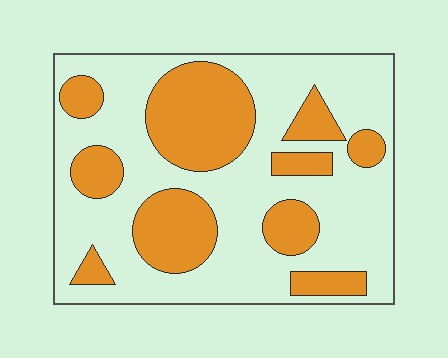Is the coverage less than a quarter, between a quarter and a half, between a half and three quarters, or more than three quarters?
Between a quarter and a half.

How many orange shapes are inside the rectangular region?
10.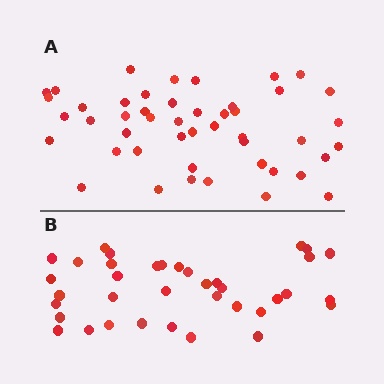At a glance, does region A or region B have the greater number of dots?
Region A (the top region) has more dots.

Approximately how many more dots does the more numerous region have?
Region A has roughly 10 or so more dots than region B.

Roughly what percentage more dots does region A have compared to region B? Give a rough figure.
About 25% more.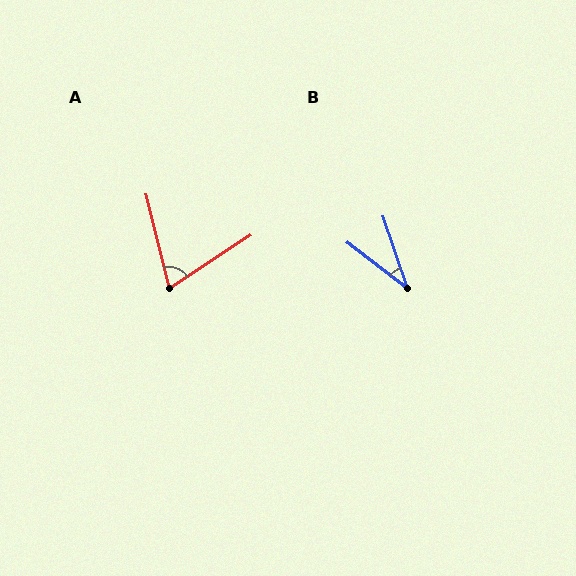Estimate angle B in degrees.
Approximately 33 degrees.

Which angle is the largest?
A, at approximately 71 degrees.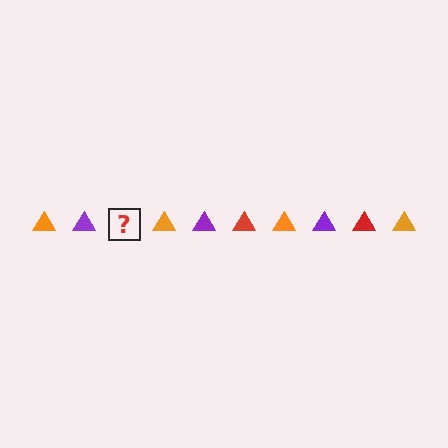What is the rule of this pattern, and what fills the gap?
The rule is that the pattern cycles through orange, purple, red triangles. The gap should be filled with a red triangle.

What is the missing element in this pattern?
The missing element is a red triangle.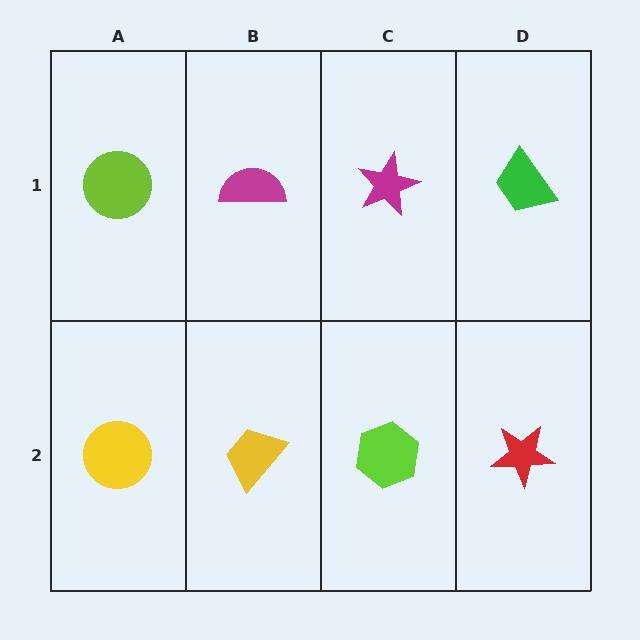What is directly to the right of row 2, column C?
A red star.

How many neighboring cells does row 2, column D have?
2.